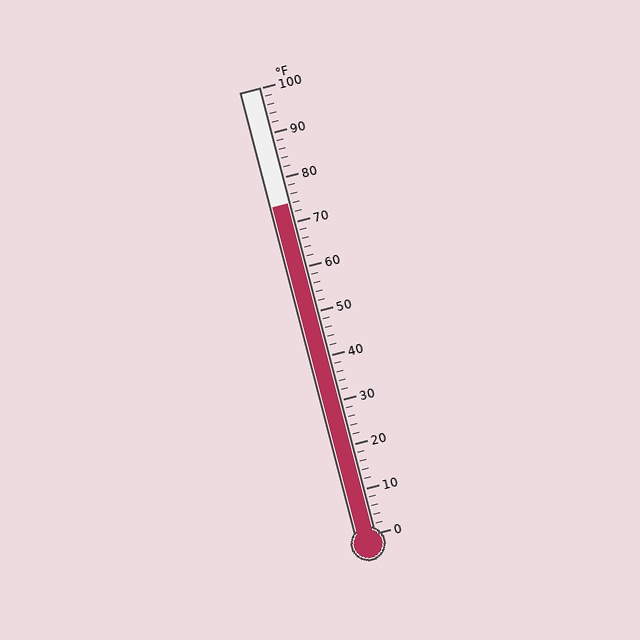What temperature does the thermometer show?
The thermometer shows approximately 74°F.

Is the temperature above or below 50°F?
The temperature is above 50°F.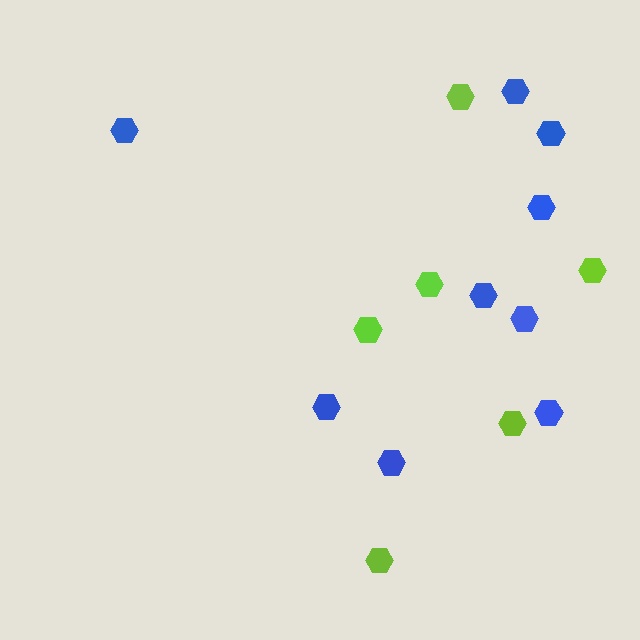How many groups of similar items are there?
There are 2 groups: one group of lime hexagons (6) and one group of blue hexagons (9).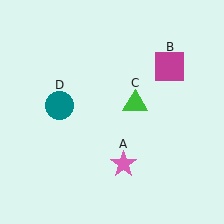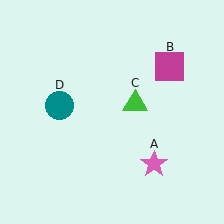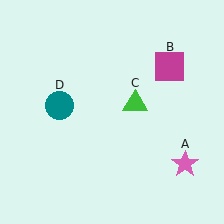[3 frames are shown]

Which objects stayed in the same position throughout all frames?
Magenta square (object B) and green triangle (object C) and teal circle (object D) remained stationary.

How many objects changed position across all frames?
1 object changed position: pink star (object A).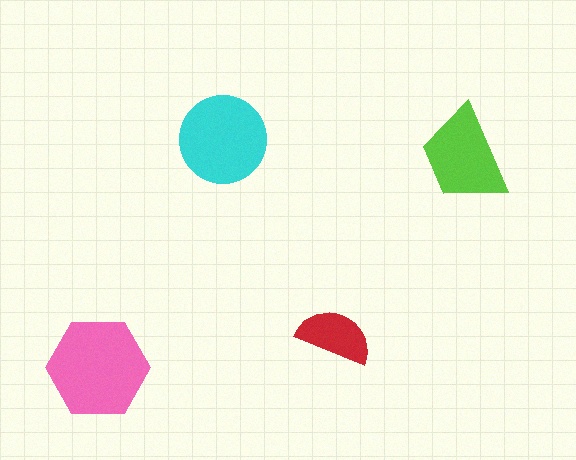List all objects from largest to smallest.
The pink hexagon, the cyan circle, the lime trapezoid, the red semicircle.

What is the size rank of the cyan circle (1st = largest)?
2nd.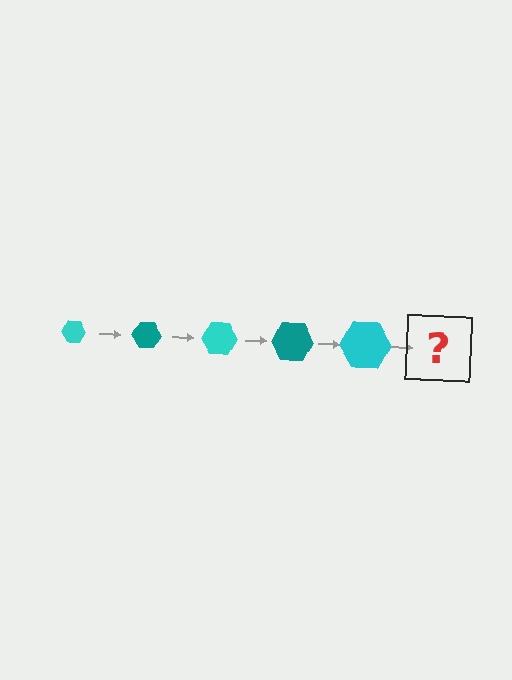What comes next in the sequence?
The next element should be a teal hexagon, larger than the previous one.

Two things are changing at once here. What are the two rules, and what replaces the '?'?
The two rules are that the hexagon grows larger each step and the color cycles through cyan and teal. The '?' should be a teal hexagon, larger than the previous one.